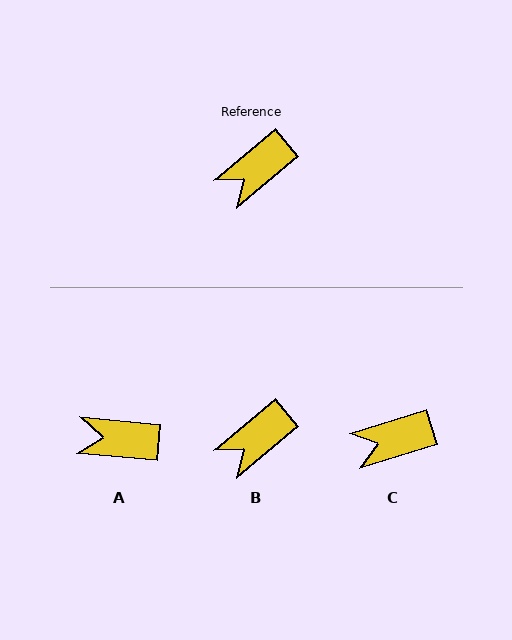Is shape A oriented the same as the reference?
No, it is off by about 45 degrees.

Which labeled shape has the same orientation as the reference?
B.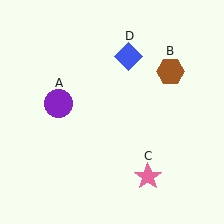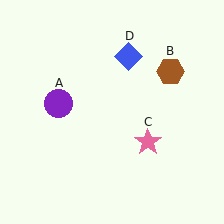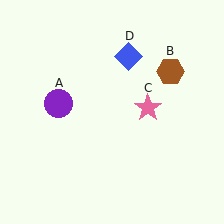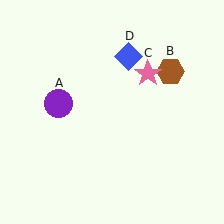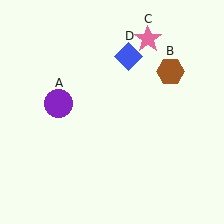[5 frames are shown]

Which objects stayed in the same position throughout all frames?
Purple circle (object A) and brown hexagon (object B) and blue diamond (object D) remained stationary.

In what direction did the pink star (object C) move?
The pink star (object C) moved up.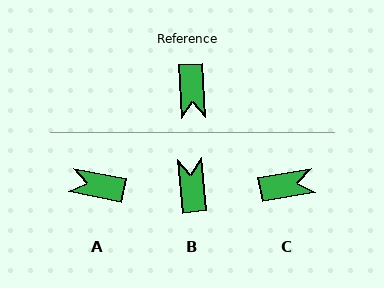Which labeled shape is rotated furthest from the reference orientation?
B, about 177 degrees away.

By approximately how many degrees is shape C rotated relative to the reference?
Approximately 97 degrees counter-clockwise.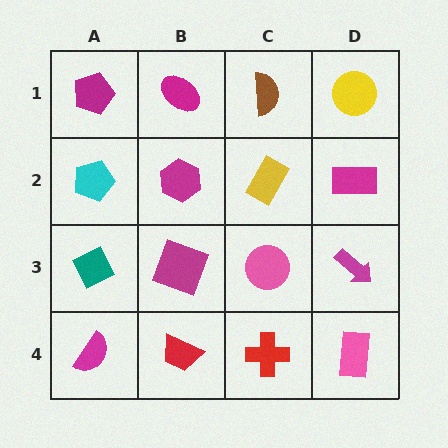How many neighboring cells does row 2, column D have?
3.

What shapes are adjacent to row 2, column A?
A magenta pentagon (row 1, column A), a teal diamond (row 3, column A), a magenta hexagon (row 2, column B).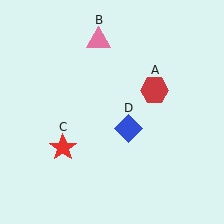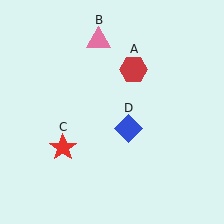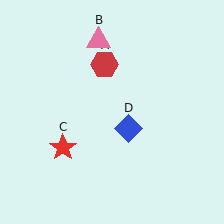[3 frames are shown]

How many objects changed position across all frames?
1 object changed position: red hexagon (object A).